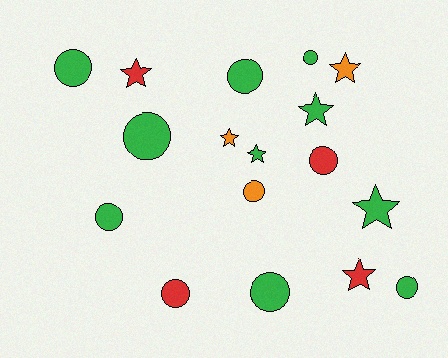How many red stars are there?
There are 2 red stars.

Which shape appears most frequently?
Circle, with 10 objects.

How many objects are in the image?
There are 17 objects.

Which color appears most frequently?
Green, with 10 objects.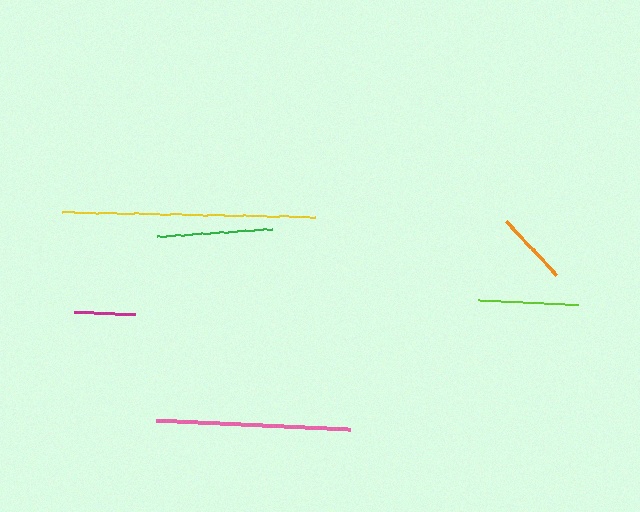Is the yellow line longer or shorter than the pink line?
The yellow line is longer than the pink line.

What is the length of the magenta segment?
The magenta segment is approximately 61 pixels long.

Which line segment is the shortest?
The magenta line is the shortest at approximately 61 pixels.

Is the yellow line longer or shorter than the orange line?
The yellow line is longer than the orange line.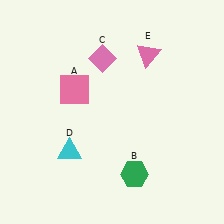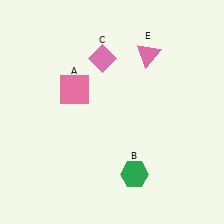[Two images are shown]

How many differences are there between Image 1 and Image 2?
There is 1 difference between the two images.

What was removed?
The cyan triangle (D) was removed in Image 2.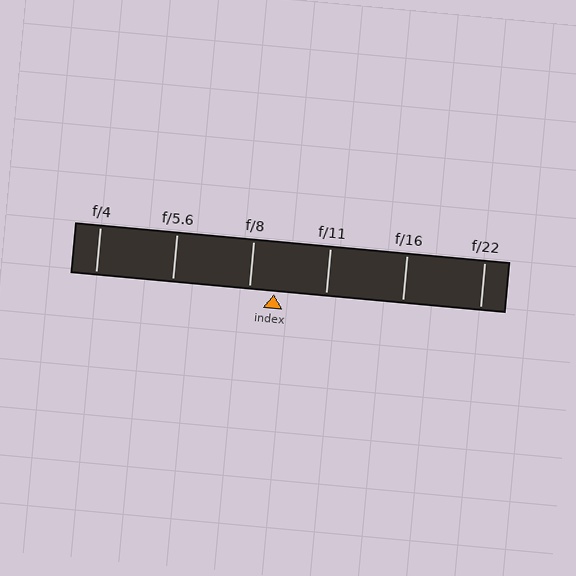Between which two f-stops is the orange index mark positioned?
The index mark is between f/8 and f/11.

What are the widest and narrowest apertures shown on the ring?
The widest aperture shown is f/4 and the narrowest is f/22.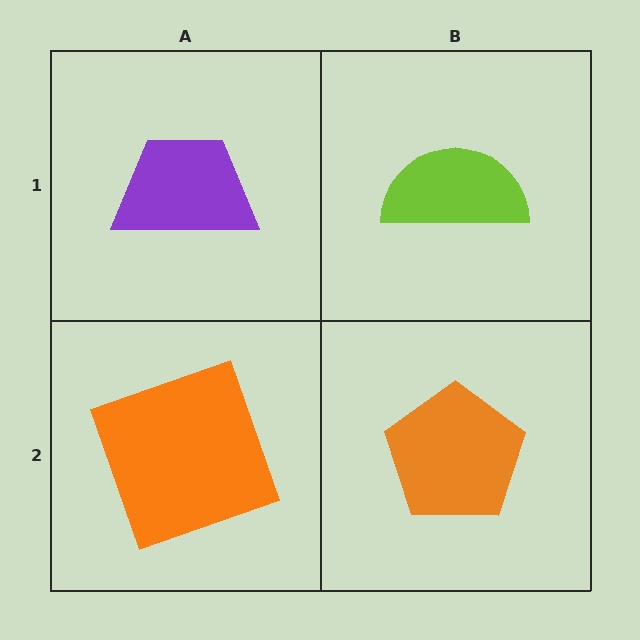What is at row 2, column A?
An orange square.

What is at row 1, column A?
A purple trapezoid.